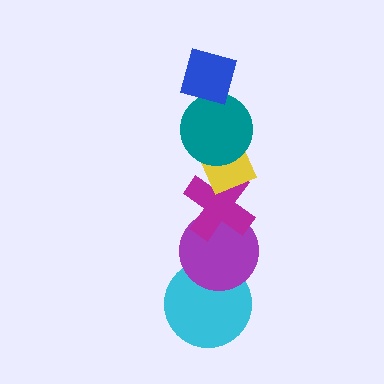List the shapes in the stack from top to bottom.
From top to bottom: the blue diamond, the teal circle, the yellow rectangle, the magenta cross, the purple circle, the cyan circle.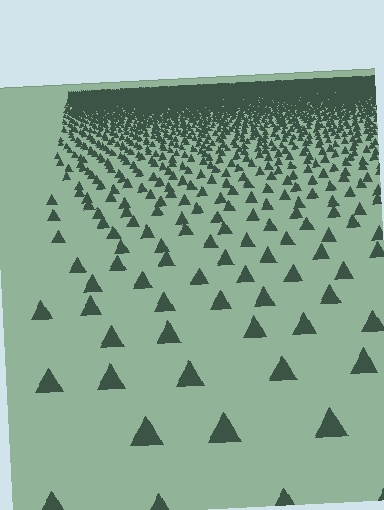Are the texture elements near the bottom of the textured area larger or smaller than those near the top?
Larger. Near the bottom, elements are closer to the viewer and appear at a bigger on-screen size.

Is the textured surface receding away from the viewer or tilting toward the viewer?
The surface is receding away from the viewer. Texture elements get smaller and denser toward the top.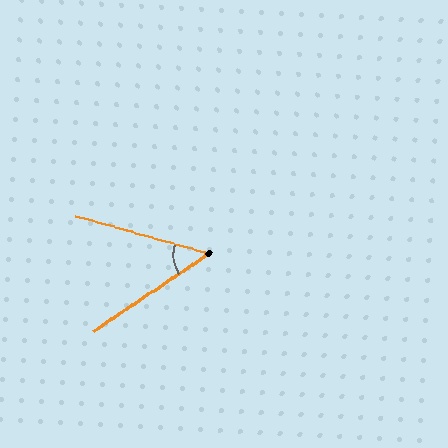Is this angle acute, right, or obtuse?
It is acute.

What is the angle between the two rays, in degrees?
Approximately 49 degrees.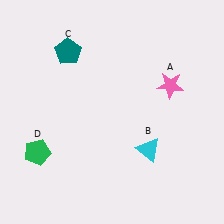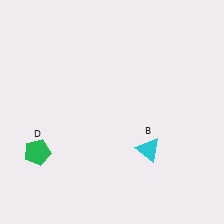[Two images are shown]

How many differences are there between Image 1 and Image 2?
There are 2 differences between the two images.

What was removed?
The pink star (A), the teal pentagon (C) were removed in Image 2.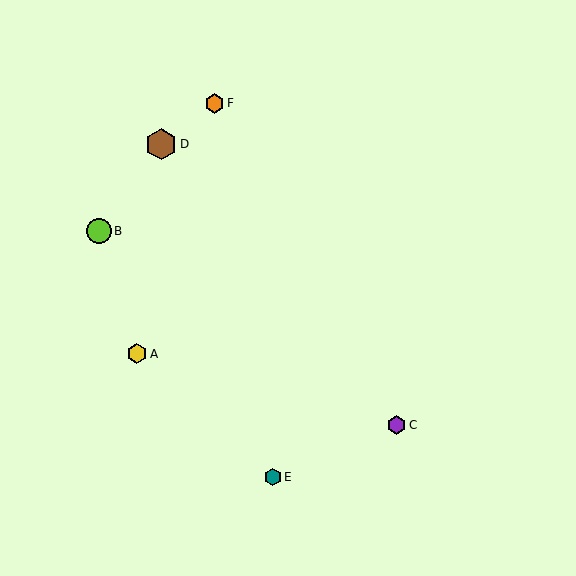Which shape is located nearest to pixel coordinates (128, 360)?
The yellow hexagon (labeled A) at (137, 354) is nearest to that location.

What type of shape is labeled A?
Shape A is a yellow hexagon.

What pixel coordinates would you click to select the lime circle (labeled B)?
Click at (99, 231) to select the lime circle B.